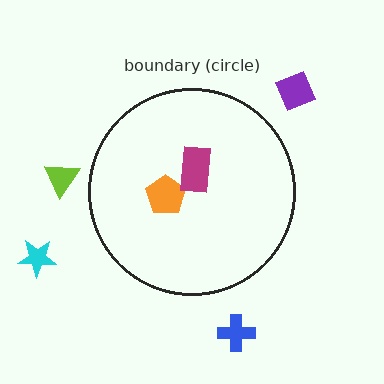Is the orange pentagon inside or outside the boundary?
Inside.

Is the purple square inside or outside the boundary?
Outside.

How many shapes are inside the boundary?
2 inside, 4 outside.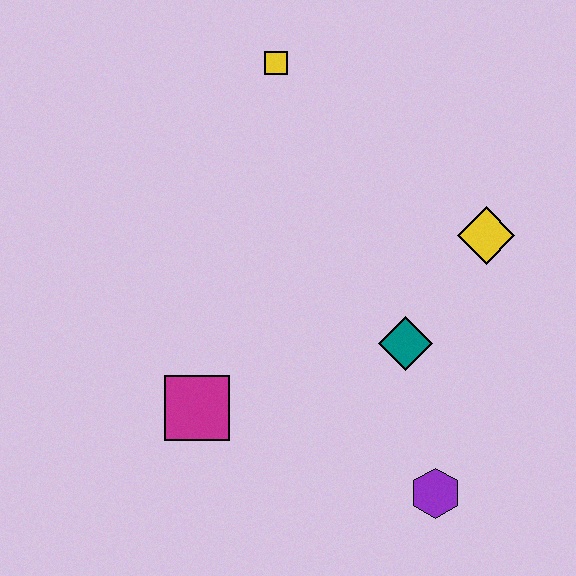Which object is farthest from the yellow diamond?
The magenta square is farthest from the yellow diamond.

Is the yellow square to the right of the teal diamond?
No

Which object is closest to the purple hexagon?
The teal diamond is closest to the purple hexagon.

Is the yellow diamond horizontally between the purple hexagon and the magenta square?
No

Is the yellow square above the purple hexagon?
Yes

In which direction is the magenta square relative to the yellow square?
The magenta square is below the yellow square.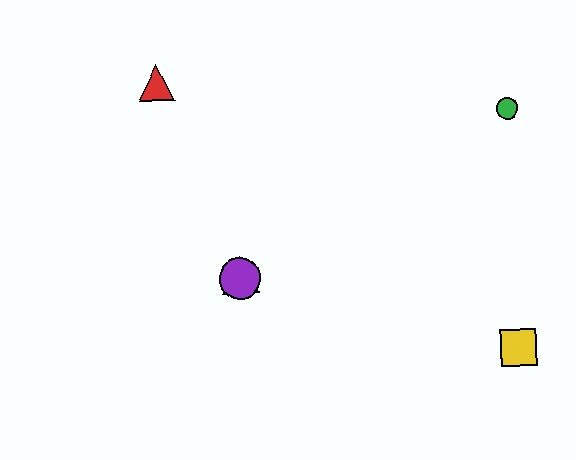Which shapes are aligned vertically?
The blue triangle, the purple circle are aligned vertically.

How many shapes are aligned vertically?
2 shapes (the blue triangle, the purple circle) are aligned vertically.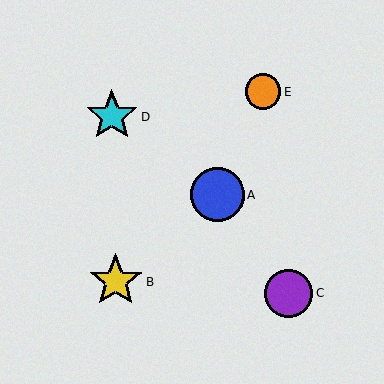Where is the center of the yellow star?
The center of the yellow star is at (116, 281).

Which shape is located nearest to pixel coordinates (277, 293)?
The purple circle (labeled C) at (289, 293) is nearest to that location.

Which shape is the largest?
The yellow star (labeled B) is the largest.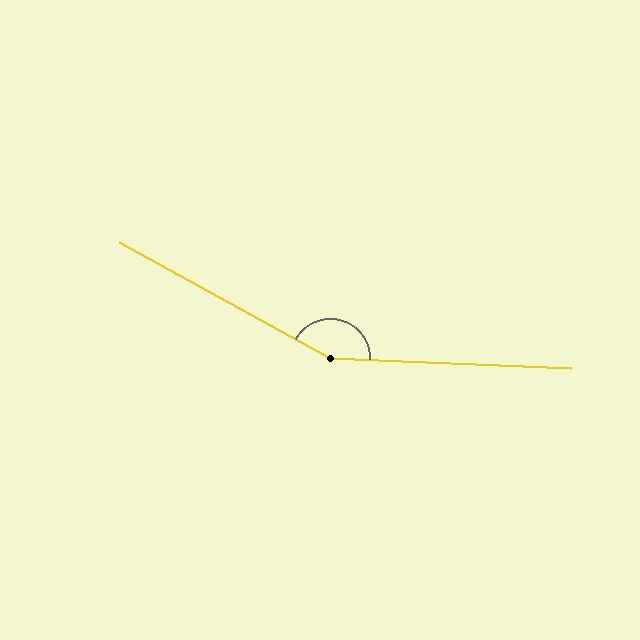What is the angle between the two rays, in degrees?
Approximately 154 degrees.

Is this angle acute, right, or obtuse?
It is obtuse.